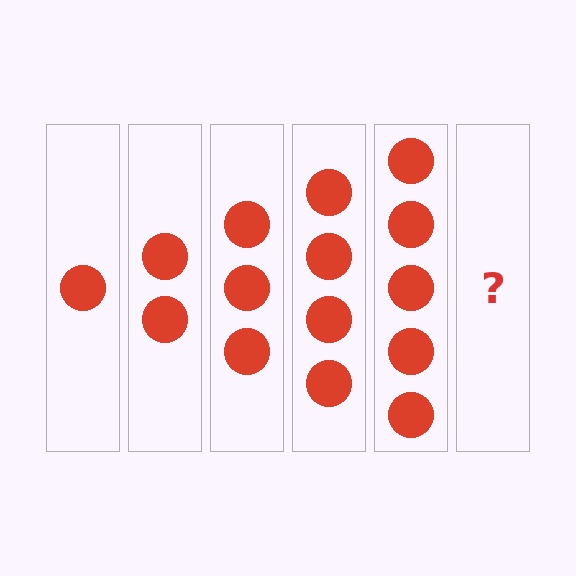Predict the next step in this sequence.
The next step is 6 circles.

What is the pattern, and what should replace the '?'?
The pattern is that each step adds one more circle. The '?' should be 6 circles.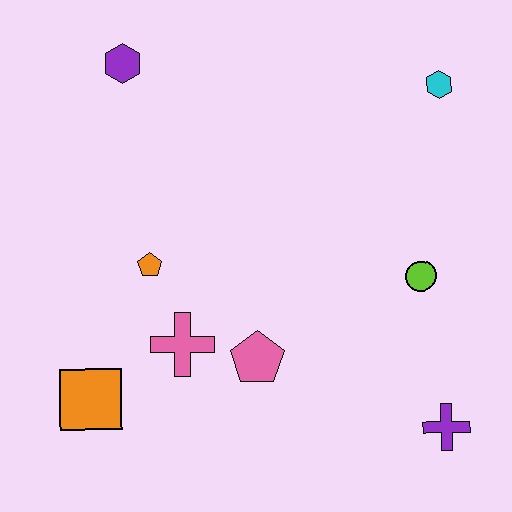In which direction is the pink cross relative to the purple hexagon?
The pink cross is below the purple hexagon.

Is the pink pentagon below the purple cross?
No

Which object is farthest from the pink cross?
The cyan hexagon is farthest from the pink cross.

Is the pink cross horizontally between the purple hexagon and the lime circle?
Yes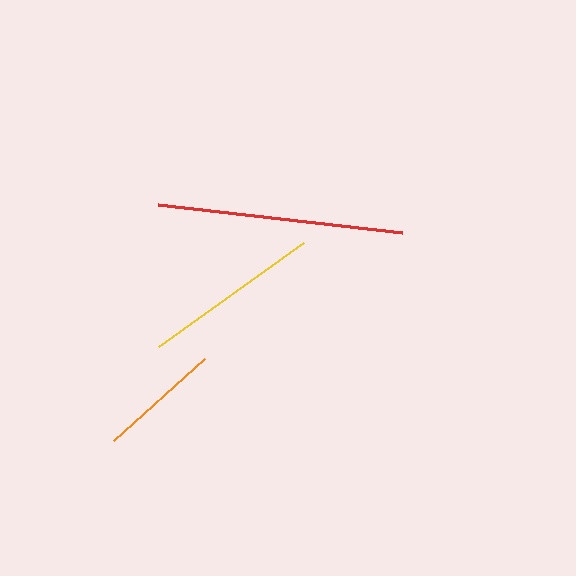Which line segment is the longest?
The red line is the longest at approximately 246 pixels.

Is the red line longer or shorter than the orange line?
The red line is longer than the orange line.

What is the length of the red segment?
The red segment is approximately 246 pixels long.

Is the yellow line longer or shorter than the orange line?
The yellow line is longer than the orange line.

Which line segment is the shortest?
The orange line is the shortest at approximately 122 pixels.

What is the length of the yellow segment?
The yellow segment is approximately 179 pixels long.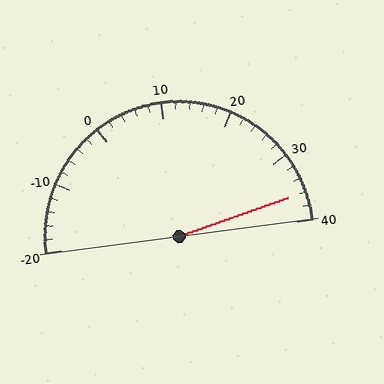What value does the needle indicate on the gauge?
The needle indicates approximately 36.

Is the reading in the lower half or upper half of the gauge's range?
The reading is in the upper half of the range (-20 to 40).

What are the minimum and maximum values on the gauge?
The gauge ranges from -20 to 40.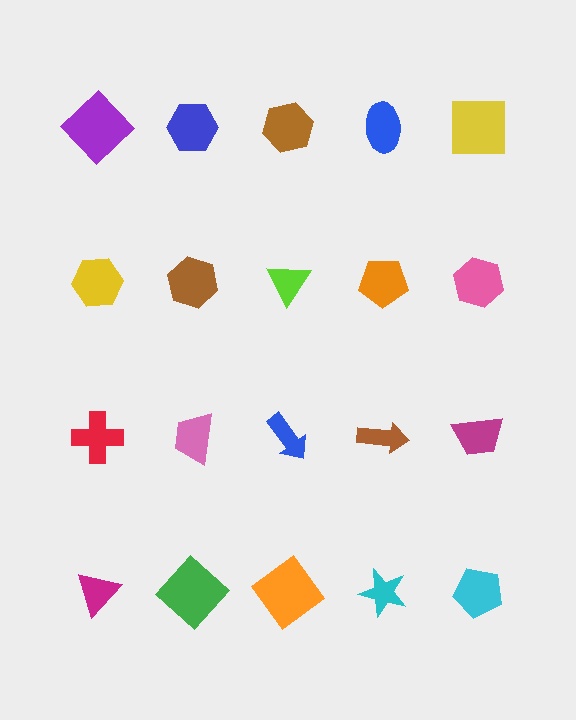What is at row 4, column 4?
A cyan star.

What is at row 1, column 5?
A yellow square.